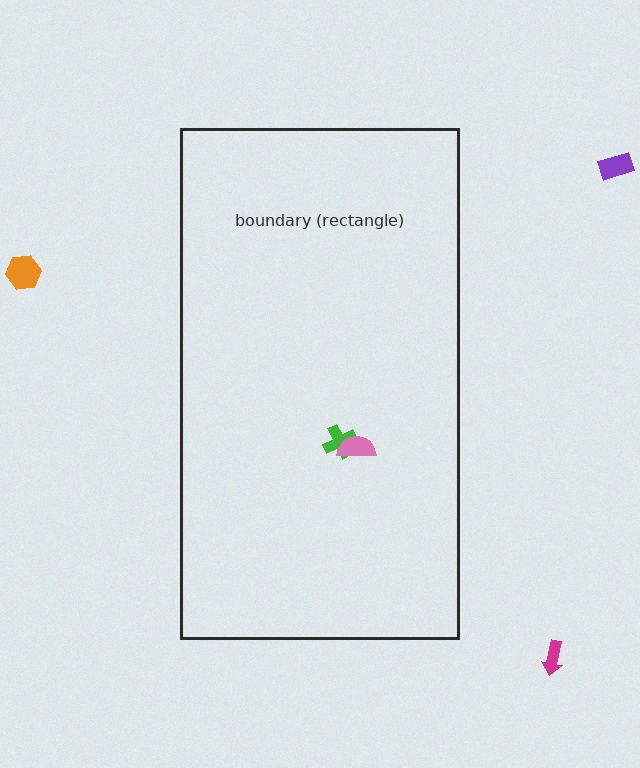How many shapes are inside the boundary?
2 inside, 3 outside.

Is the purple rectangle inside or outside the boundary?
Outside.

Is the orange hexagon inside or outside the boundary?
Outside.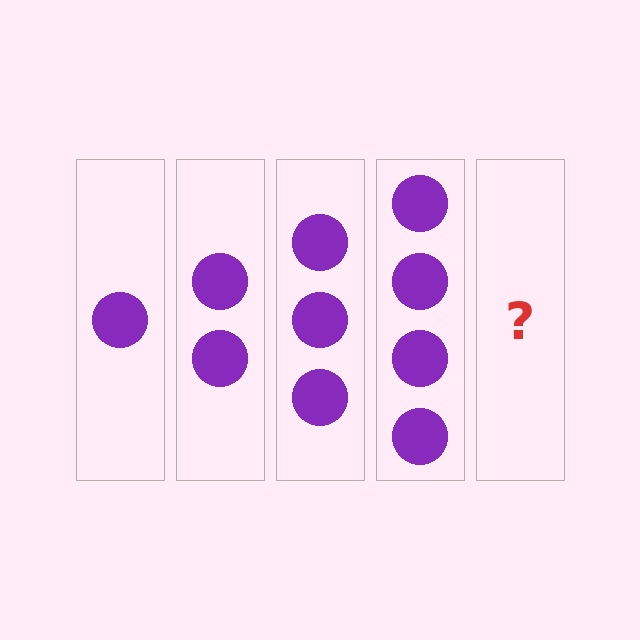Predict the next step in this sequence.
The next step is 5 circles.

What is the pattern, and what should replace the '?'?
The pattern is that each step adds one more circle. The '?' should be 5 circles.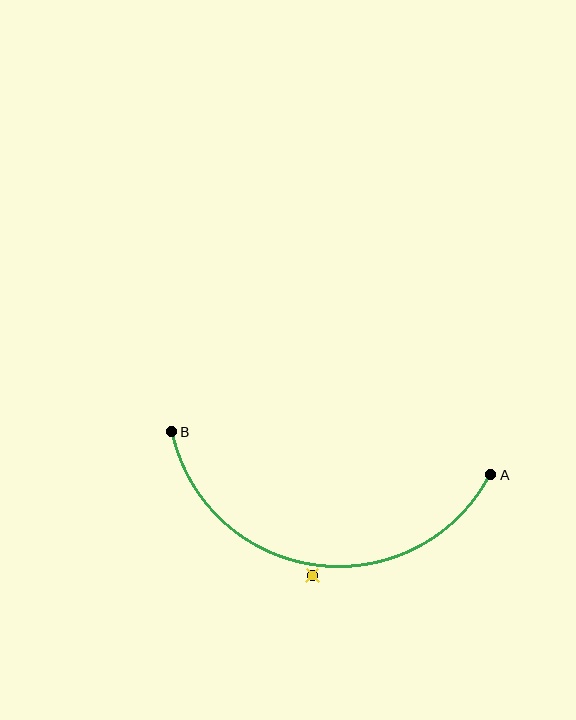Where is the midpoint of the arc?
The arc midpoint is the point on the curve farthest from the straight line joining A and B. It sits below that line.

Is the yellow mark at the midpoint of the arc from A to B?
No — the yellow mark does not lie on the arc at all. It sits slightly outside the curve.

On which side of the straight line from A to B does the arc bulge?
The arc bulges below the straight line connecting A and B.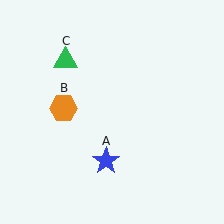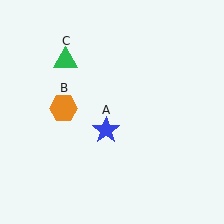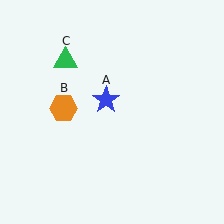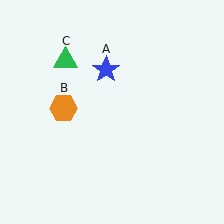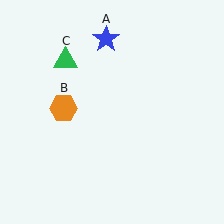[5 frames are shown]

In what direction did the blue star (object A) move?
The blue star (object A) moved up.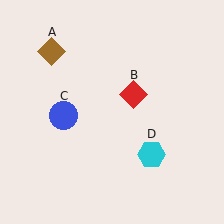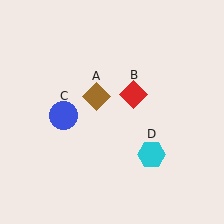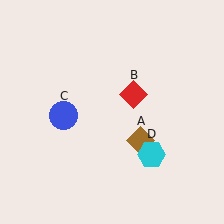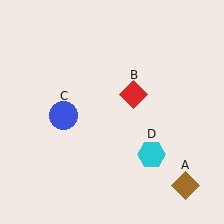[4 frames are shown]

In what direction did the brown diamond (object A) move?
The brown diamond (object A) moved down and to the right.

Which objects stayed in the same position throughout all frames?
Red diamond (object B) and blue circle (object C) and cyan hexagon (object D) remained stationary.